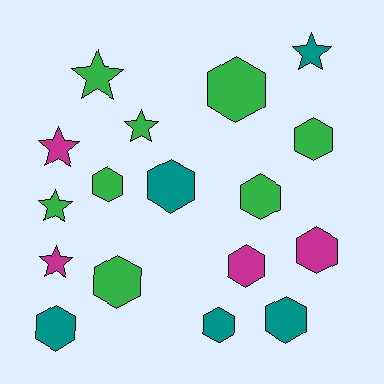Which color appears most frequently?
Green, with 8 objects.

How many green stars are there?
There are 3 green stars.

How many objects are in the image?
There are 17 objects.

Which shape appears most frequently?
Hexagon, with 11 objects.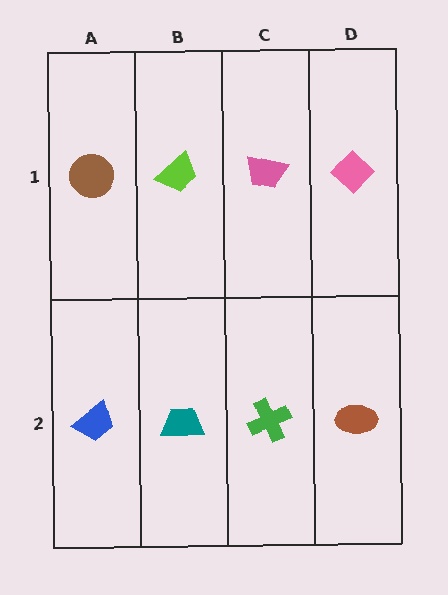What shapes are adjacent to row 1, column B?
A teal trapezoid (row 2, column B), a brown circle (row 1, column A), a pink trapezoid (row 1, column C).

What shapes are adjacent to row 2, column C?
A pink trapezoid (row 1, column C), a teal trapezoid (row 2, column B), a brown ellipse (row 2, column D).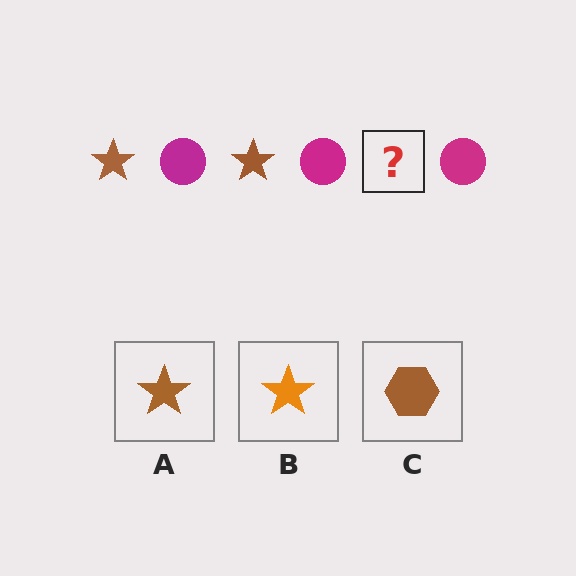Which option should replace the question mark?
Option A.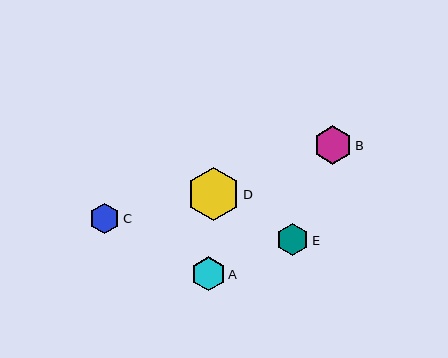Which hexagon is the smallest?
Hexagon C is the smallest with a size of approximately 30 pixels.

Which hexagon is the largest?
Hexagon D is the largest with a size of approximately 53 pixels.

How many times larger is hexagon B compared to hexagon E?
Hexagon B is approximately 1.2 times the size of hexagon E.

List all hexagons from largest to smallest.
From largest to smallest: D, B, A, E, C.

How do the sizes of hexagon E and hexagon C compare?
Hexagon E and hexagon C are approximately the same size.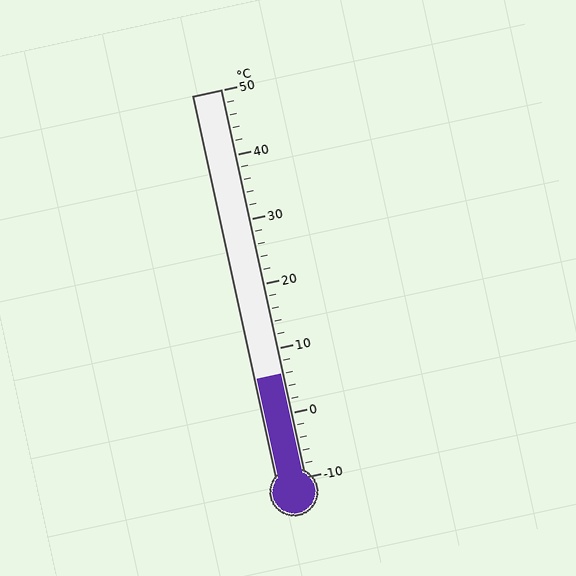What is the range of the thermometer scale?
The thermometer scale ranges from -10°C to 50°C.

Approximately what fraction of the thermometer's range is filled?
The thermometer is filled to approximately 25% of its range.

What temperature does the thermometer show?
The thermometer shows approximately 6°C.